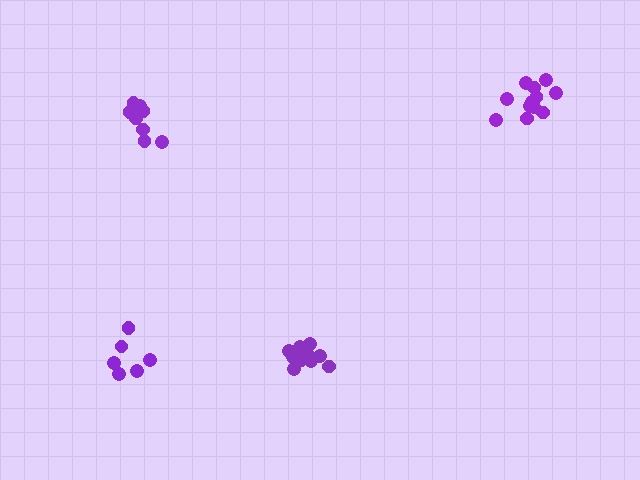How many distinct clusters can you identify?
There are 4 distinct clusters.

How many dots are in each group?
Group 1: 8 dots, Group 2: 6 dots, Group 3: 12 dots, Group 4: 12 dots (38 total).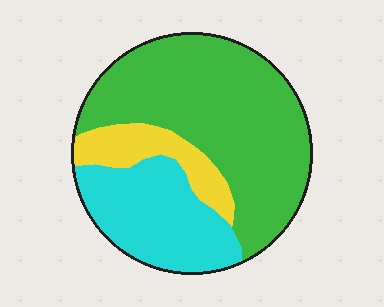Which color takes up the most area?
Green, at roughly 60%.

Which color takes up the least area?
Yellow, at roughly 15%.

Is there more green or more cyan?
Green.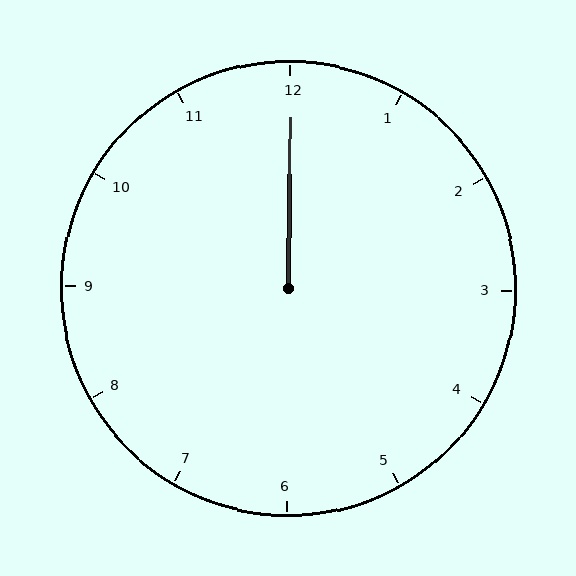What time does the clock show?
12:00.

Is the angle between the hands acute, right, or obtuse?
It is acute.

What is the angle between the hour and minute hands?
Approximately 0 degrees.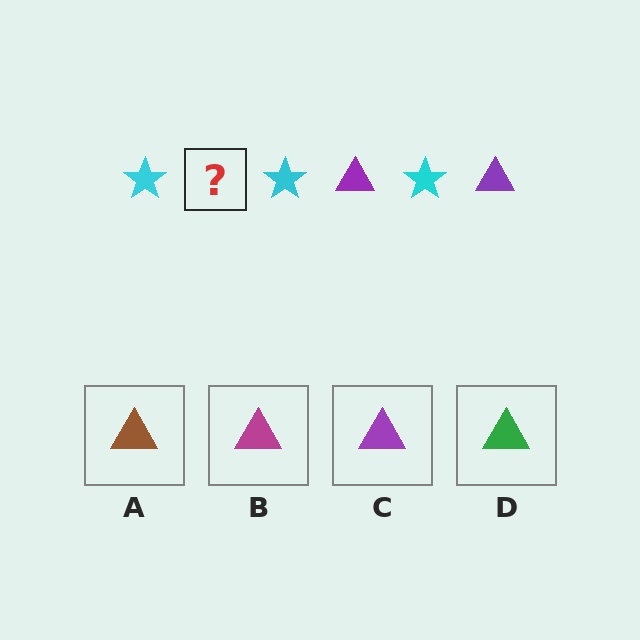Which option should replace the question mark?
Option C.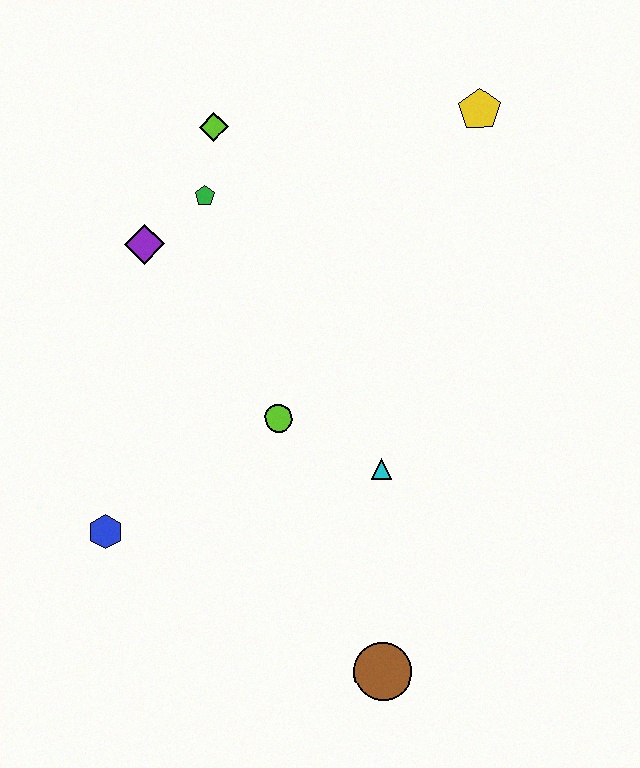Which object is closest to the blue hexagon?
The lime circle is closest to the blue hexagon.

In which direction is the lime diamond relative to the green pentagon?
The lime diamond is above the green pentagon.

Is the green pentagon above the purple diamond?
Yes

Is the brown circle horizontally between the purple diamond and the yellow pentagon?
Yes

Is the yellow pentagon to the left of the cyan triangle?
No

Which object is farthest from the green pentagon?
The brown circle is farthest from the green pentagon.